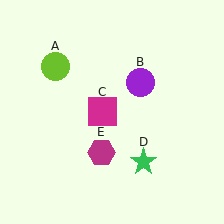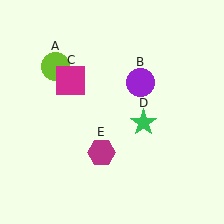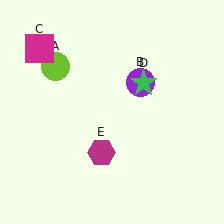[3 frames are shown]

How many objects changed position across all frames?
2 objects changed position: magenta square (object C), green star (object D).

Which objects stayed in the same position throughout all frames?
Lime circle (object A) and purple circle (object B) and magenta hexagon (object E) remained stationary.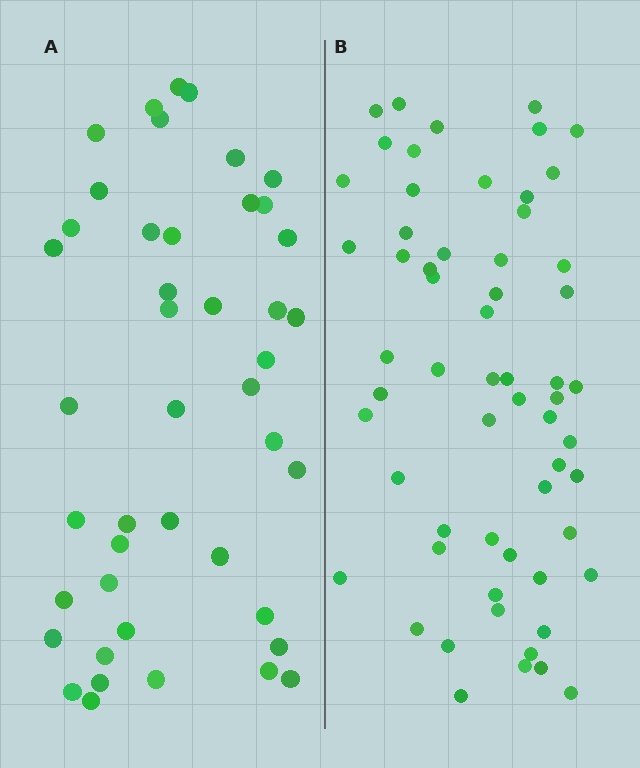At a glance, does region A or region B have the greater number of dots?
Region B (the right region) has more dots.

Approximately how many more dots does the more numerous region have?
Region B has approximately 15 more dots than region A.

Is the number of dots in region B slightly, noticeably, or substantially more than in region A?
Region B has noticeably more, but not dramatically so. The ratio is roughly 1.4 to 1.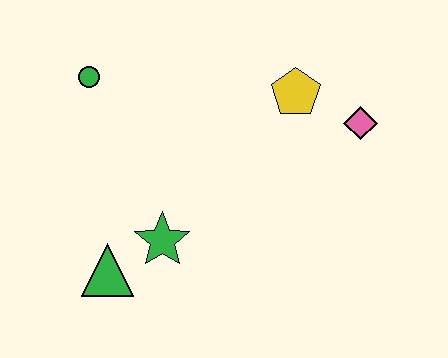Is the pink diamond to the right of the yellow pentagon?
Yes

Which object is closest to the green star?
The green triangle is closest to the green star.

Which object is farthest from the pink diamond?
The green triangle is farthest from the pink diamond.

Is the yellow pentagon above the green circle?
No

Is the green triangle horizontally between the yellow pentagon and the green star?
No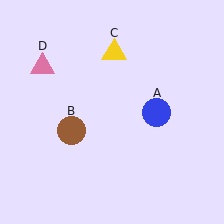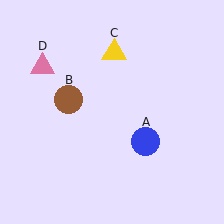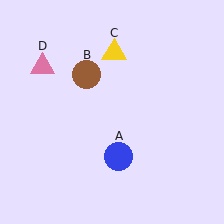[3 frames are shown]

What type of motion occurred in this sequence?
The blue circle (object A), brown circle (object B) rotated clockwise around the center of the scene.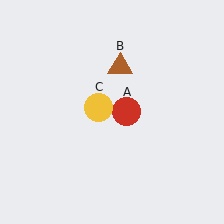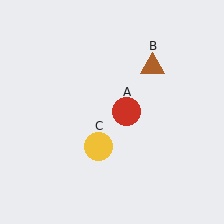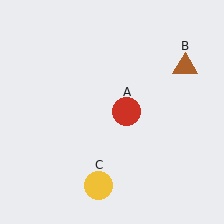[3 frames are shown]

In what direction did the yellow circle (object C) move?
The yellow circle (object C) moved down.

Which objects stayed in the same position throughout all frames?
Red circle (object A) remained stationary.